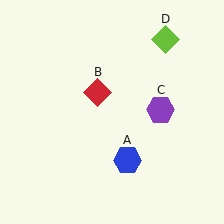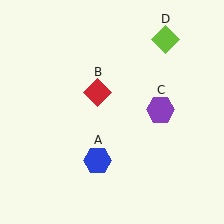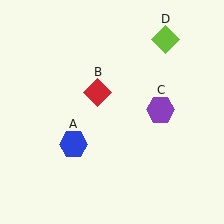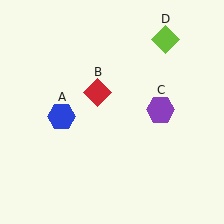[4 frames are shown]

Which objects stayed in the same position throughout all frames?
Red diamond (object B) and purple hexagon (object C) and lime diamond (object D) remained stationary.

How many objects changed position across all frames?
1 object changed position: blue hexagon (object A).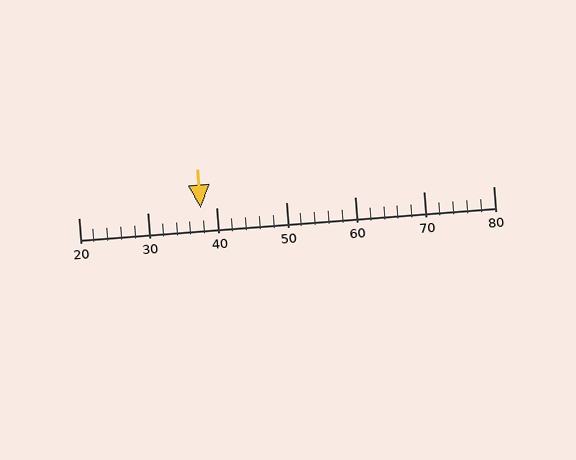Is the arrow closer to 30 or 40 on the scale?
The arrow is closer to 40.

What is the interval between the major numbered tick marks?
The major tick marks are spaced 10 units apart.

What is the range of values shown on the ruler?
The ruler shows values from 20 to 80.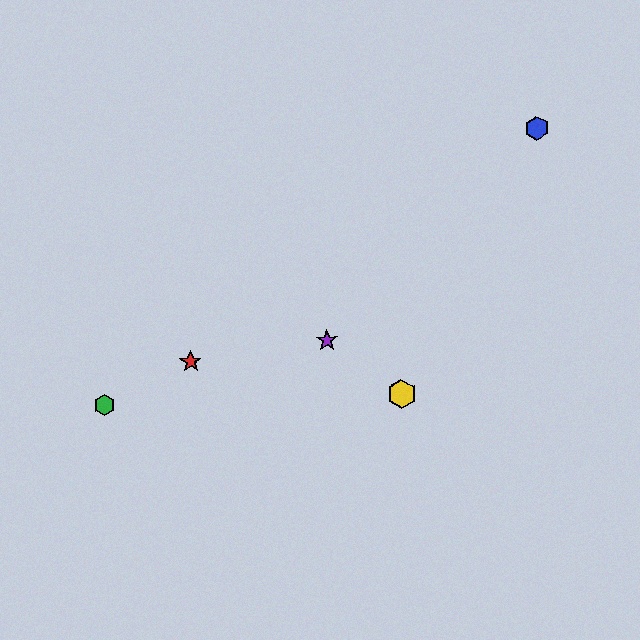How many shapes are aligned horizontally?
2 shapes (the green hexagon, the yellow hexagon) are aligned horizontally.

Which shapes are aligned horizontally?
The green hexagon, the yellow hexagon are aligned horizontally.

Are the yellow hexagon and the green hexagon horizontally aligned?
Yes, both are at y≈394.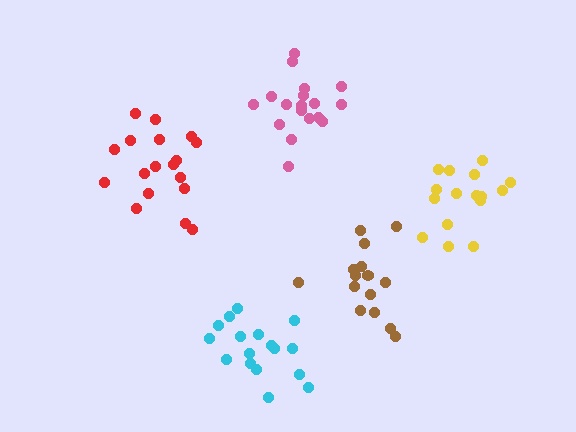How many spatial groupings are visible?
There are 5 spatial groupings.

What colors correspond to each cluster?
The clusters are colored: red, cyan, brown, pink, yellow.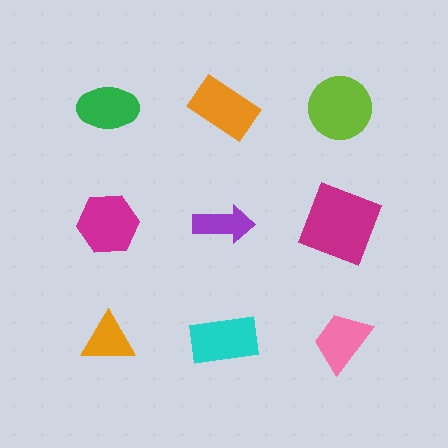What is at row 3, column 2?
A cyan rectangle.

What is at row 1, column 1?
A green ellipse.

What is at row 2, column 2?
A purple arrow.